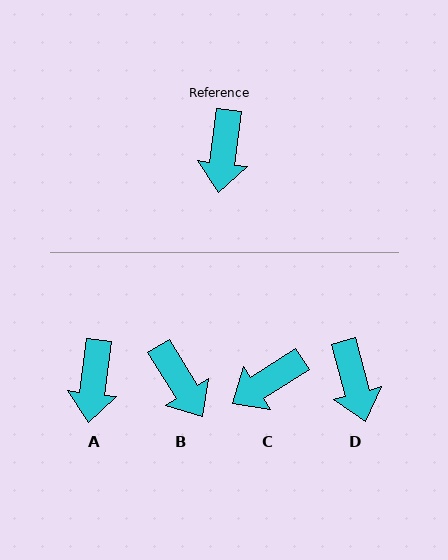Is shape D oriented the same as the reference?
No, it is off by about 22 degrees.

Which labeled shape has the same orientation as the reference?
A.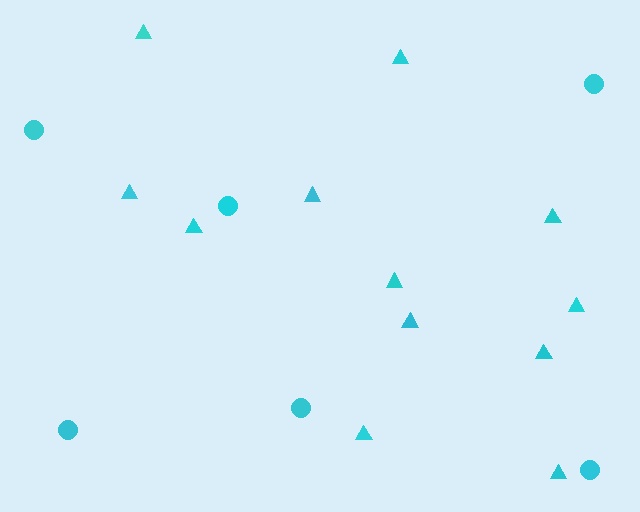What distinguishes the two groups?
There are 2 groups: one group of circles (6) and one group of triangles (12).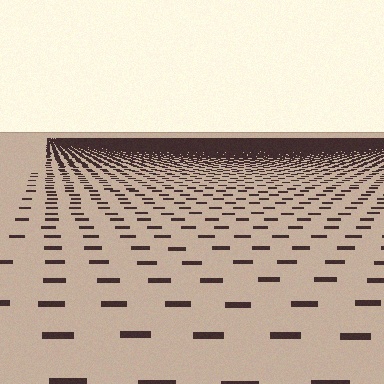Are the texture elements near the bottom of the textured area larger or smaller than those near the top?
Larger. Near the bottom, elements are closer to the viewer and appear at a bigger on-screen size.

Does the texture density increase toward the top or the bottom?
Density increases toward the top.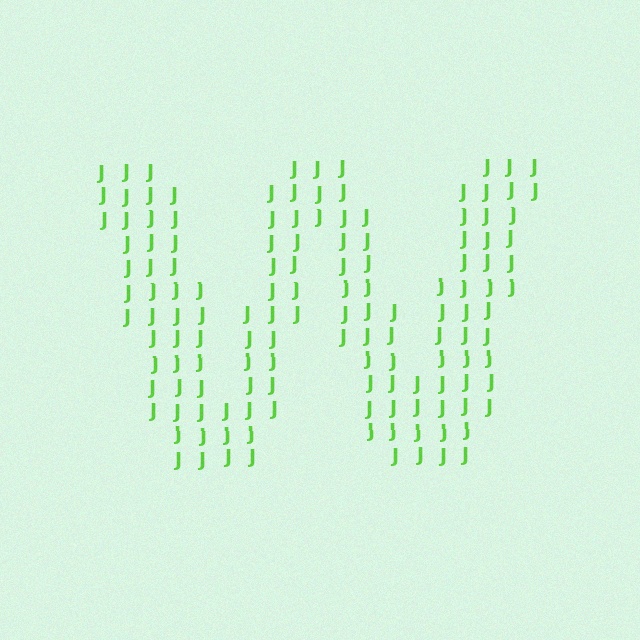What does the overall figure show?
The overall figure shows the letter W.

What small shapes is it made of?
It is made of small letter J's.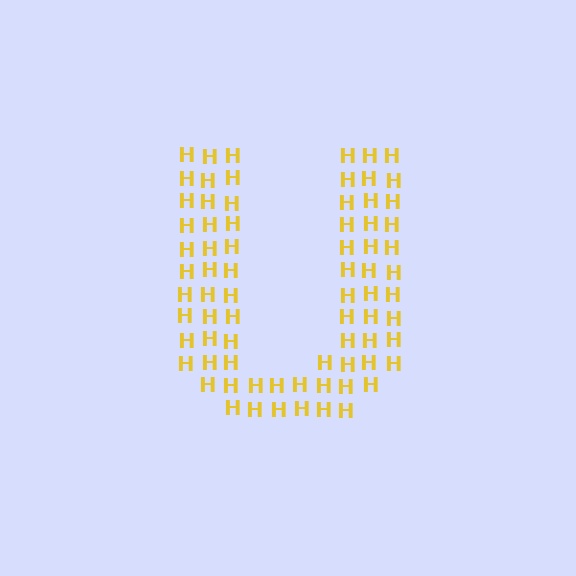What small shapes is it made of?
It is made of small letter H's.